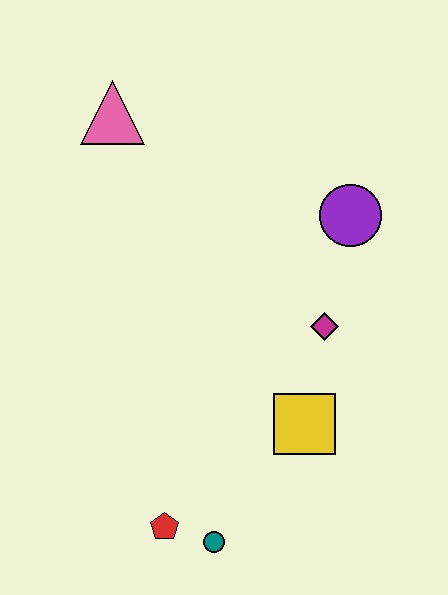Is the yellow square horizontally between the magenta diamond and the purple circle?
No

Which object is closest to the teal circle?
The red pentagon is closest to the teal circle.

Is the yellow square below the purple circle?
Yes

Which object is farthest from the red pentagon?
The pink triangle is farthest from the red pentagon.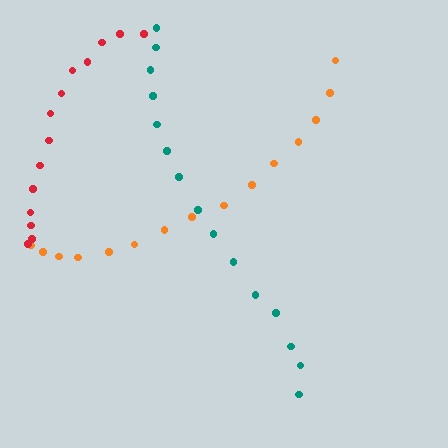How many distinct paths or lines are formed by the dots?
There are 3 distinct paths.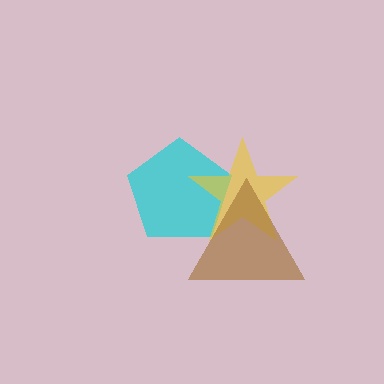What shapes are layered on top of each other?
The layered shapes are: a cyan pentagon, a yellow star, a brown triangle.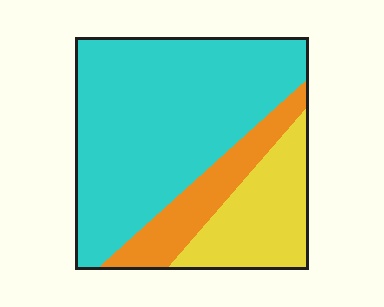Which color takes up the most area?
Cyan, at roughly 60%.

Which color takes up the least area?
Orange, at roughly 15%.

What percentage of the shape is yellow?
Yellow covers 22% of the shape.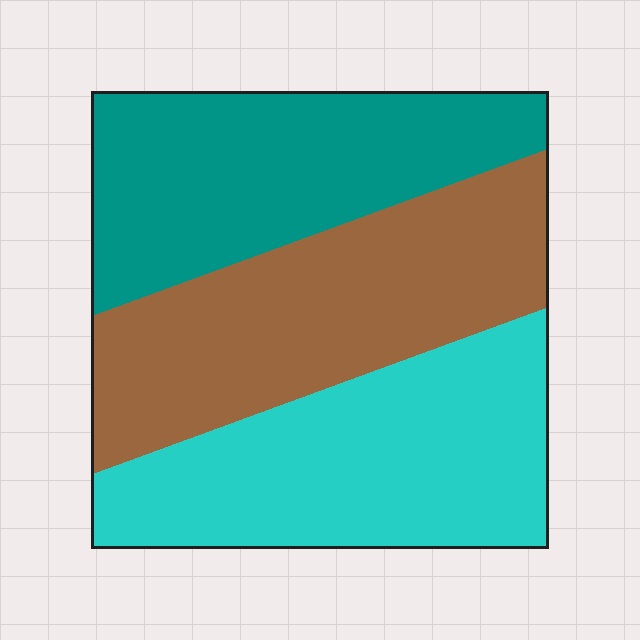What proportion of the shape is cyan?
Cyan covers around 35% of the shape.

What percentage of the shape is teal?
Teal takes up about one third (1/3) of the shape.